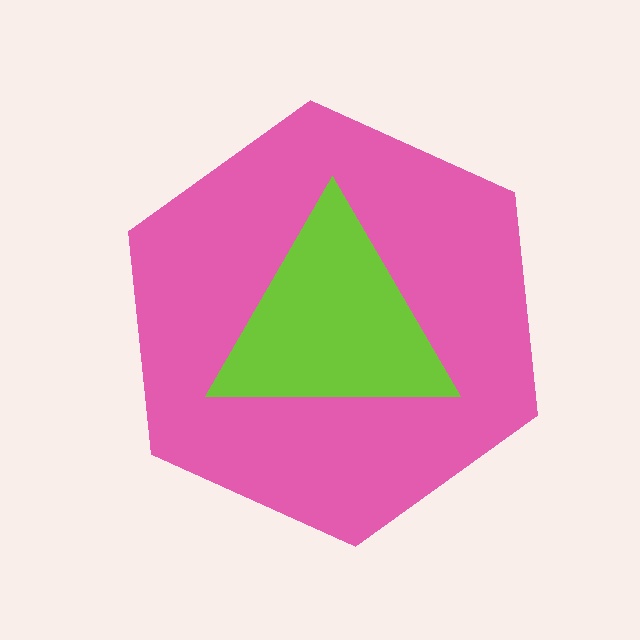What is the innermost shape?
The lime triangle.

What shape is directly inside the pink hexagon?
The lime triangle.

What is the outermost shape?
The pink hexagon.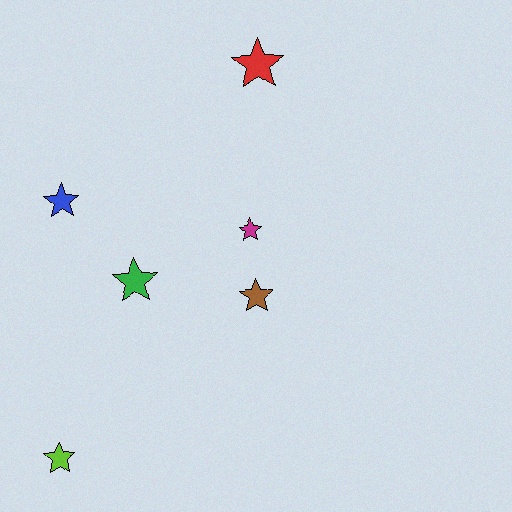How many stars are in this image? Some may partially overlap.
There are 6 stars.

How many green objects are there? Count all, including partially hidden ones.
There is 1 green object.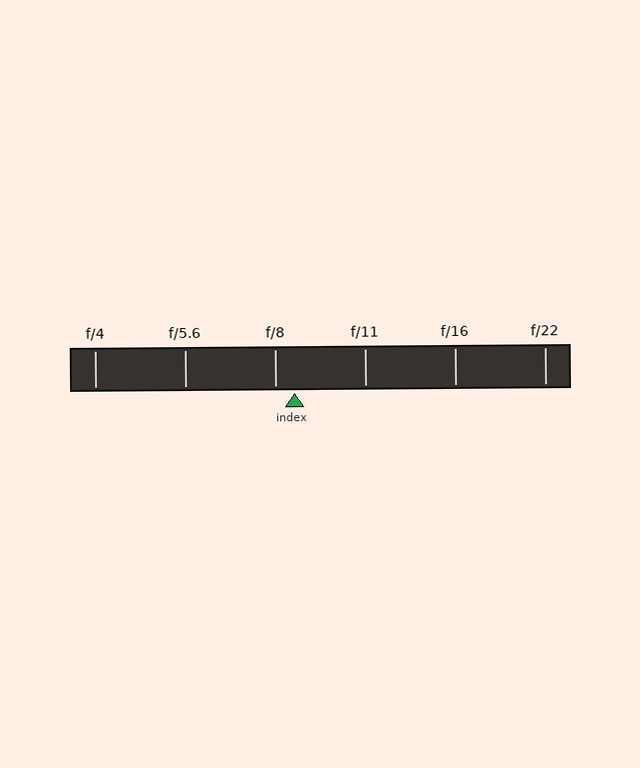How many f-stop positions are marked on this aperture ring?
There are 6 f-stop positions marked.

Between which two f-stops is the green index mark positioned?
The index mark is between f/8 and f/11.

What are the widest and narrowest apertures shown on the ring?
The widest aperture shown is f/4 and the narrowest is f/22.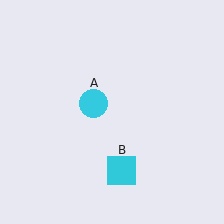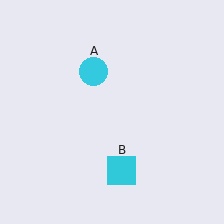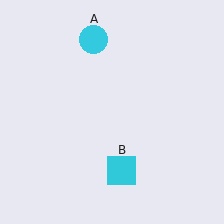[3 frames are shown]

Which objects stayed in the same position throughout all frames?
Cyan square (object B) remained stationary.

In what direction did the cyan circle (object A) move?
The cyan circle (object A) moved up.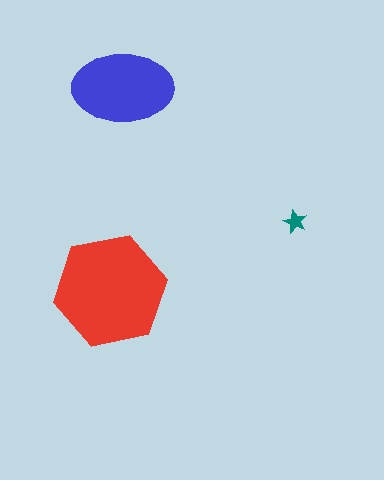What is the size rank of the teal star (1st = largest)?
3rd.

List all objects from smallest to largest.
The teal star, the blue ellipse, the red hexagon.